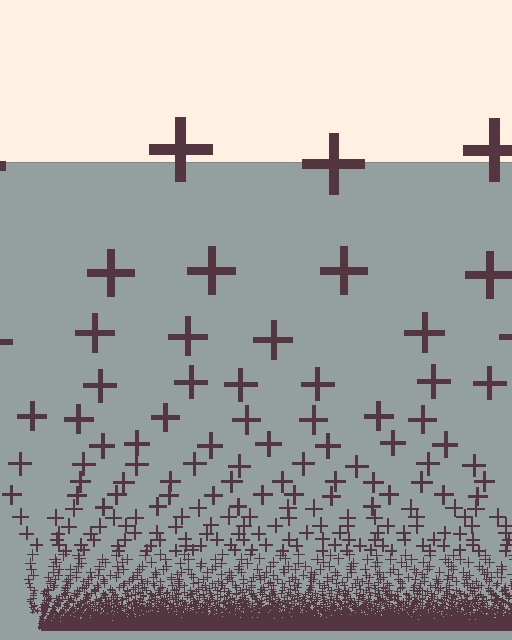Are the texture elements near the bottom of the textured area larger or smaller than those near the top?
Smaller. The gradient is inverted — elements near the bottom are smaller and denser.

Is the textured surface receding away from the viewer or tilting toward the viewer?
The surface appears to tilt toward the viewer. Texture elements get larger and sparser toward the top.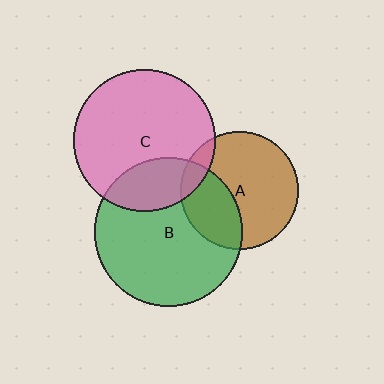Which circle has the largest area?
Circle B (green).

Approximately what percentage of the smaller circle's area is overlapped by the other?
Approximately 35%.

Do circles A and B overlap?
Yes.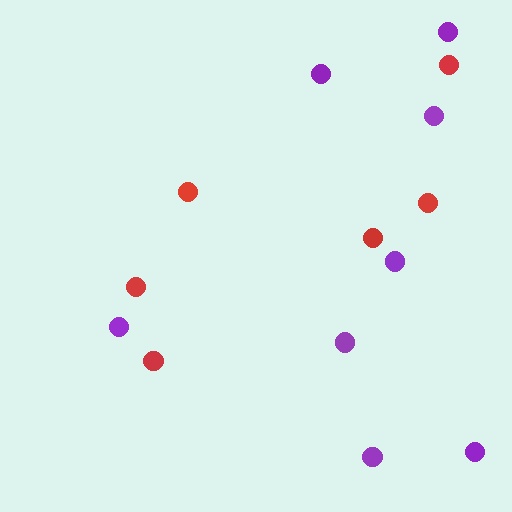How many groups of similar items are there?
There are 2 groups: one group of purple circles (8) and one group of red circles (6).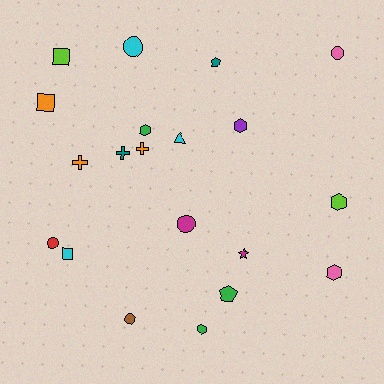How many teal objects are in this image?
There are 2 teal objects.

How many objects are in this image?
There are 20 objects.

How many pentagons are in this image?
There are 2 pentagons.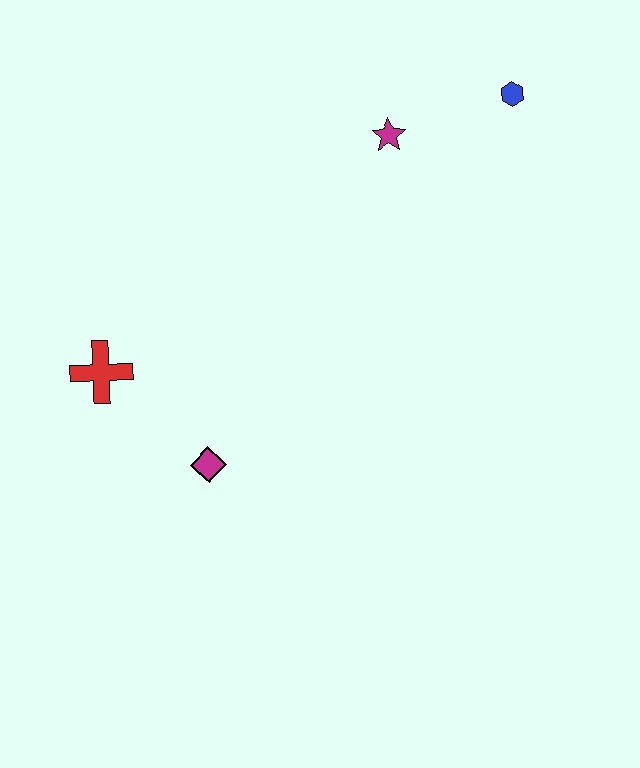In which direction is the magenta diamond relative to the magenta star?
The magenta diamond is below the magenta star.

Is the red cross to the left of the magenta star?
Yes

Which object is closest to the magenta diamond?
The red cross is closest to the magenta diamond.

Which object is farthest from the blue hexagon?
The red cross is farthest from the blue hexagon.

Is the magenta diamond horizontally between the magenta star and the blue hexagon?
No